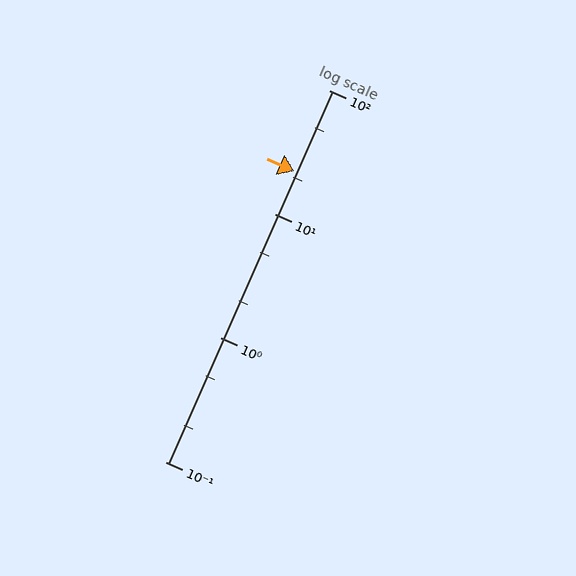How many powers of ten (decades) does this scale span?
The scale spans 3 decades, from 0.1 to 100.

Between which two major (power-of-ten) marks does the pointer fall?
The pointer is between 10 and 100.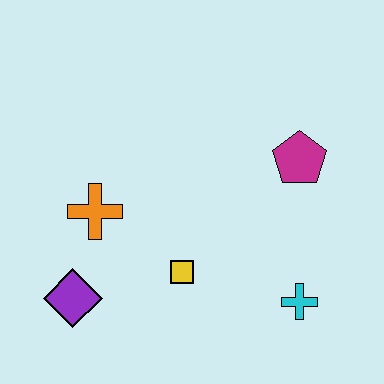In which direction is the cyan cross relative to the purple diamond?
The cyan cross is to the right of the purple diamond.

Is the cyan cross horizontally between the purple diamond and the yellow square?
No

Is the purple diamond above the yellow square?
No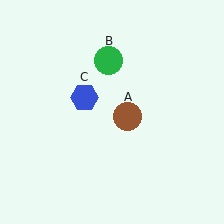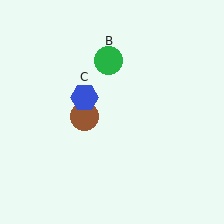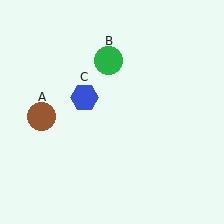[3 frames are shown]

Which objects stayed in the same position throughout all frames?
Green circle (object B) and blue hexagon (object C) remained stationary.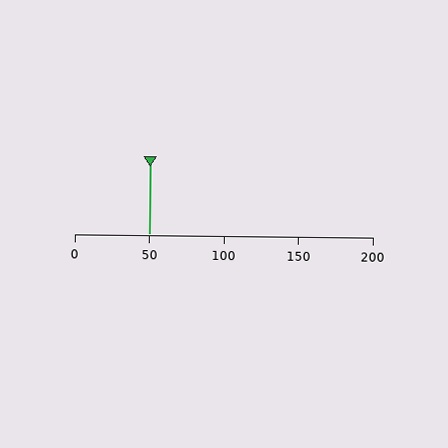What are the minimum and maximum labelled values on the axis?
The axis runs from 0 to 200.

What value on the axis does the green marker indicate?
The marker indicates approximately 50.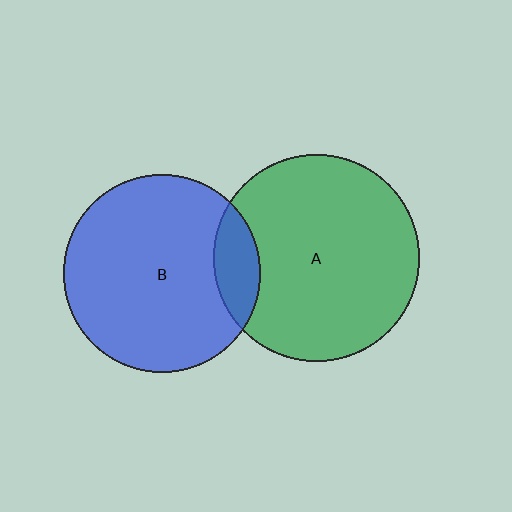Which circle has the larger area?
Circle A (green).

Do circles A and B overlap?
Yes.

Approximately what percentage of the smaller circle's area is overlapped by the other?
Approximately 15%.